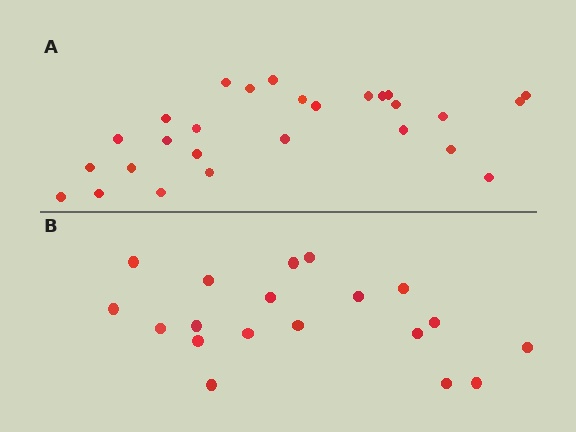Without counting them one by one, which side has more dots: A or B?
Region A (the top region) has more dots.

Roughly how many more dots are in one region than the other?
Region A has roughly 8 or so more dots than region B.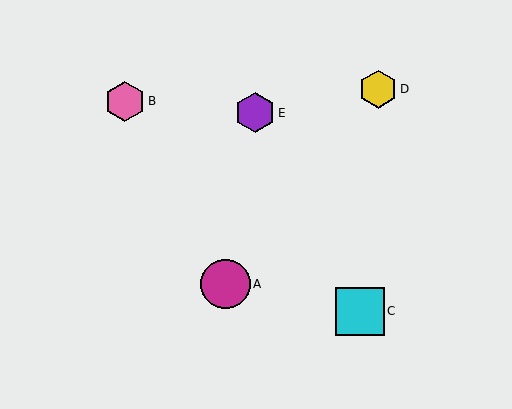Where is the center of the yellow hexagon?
The center of the yellow hexagon is at (378, 89).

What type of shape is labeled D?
Shape D is a yellow hexagon.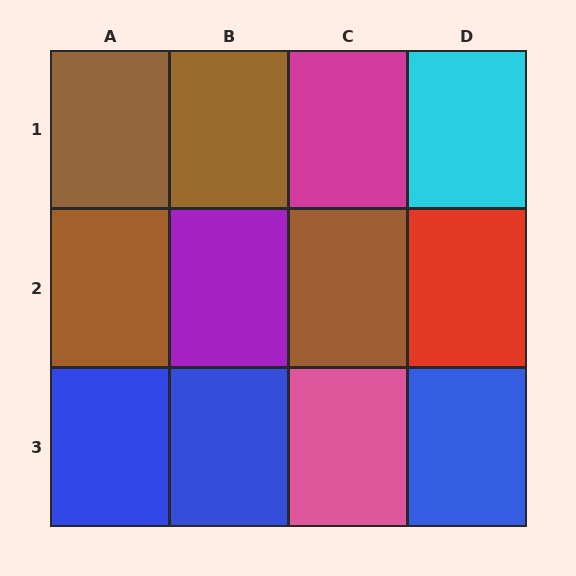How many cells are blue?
3 cells are blue.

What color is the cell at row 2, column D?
Red.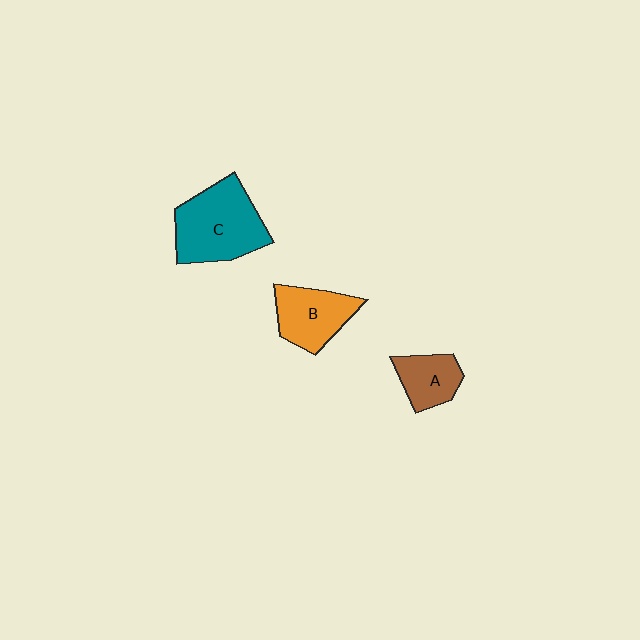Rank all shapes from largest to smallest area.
From largest to smallest: C (teal), B (orange), A (brown).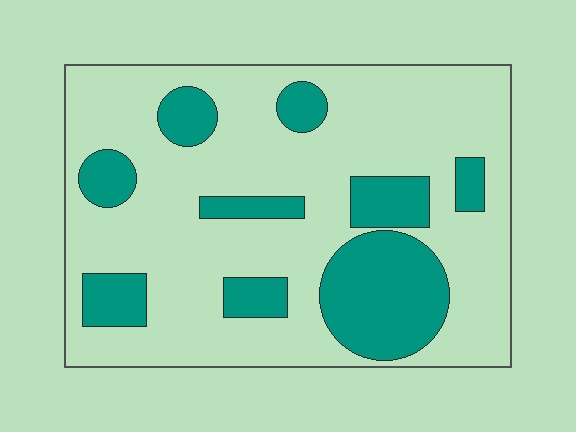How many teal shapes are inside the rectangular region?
9.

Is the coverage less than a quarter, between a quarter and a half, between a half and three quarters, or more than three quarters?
Between a quarter and a half.